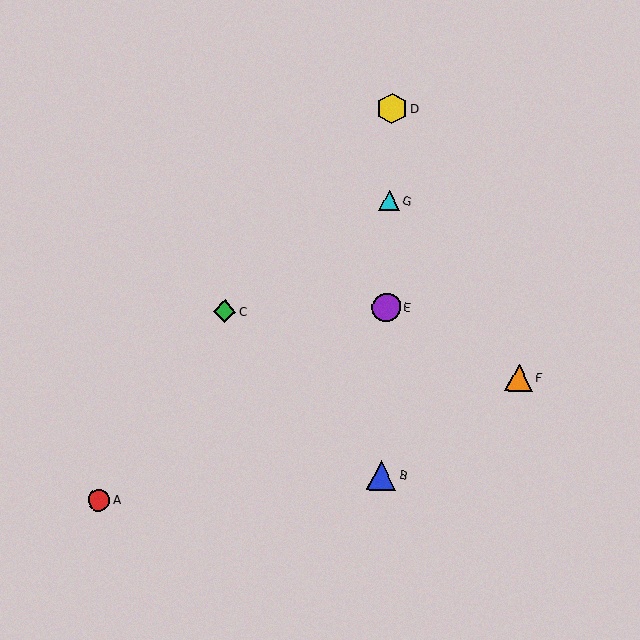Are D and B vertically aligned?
Yes, both are at x≈392.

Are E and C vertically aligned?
No, E is at x≈386 and C is at x≈225.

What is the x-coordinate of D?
Object D is at x≈392.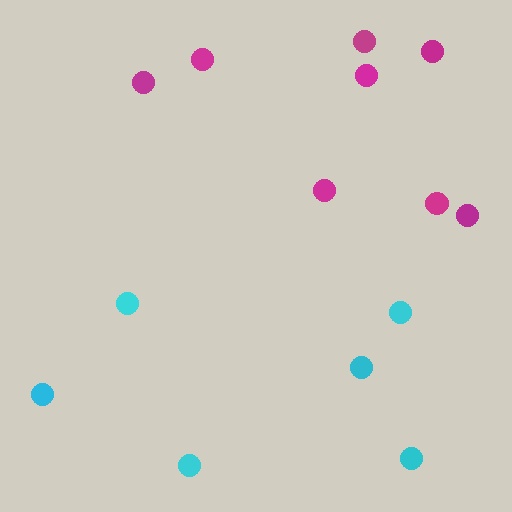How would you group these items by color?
There are 2 groups: one group of cyan circles (6) and one group of magenta circles (8).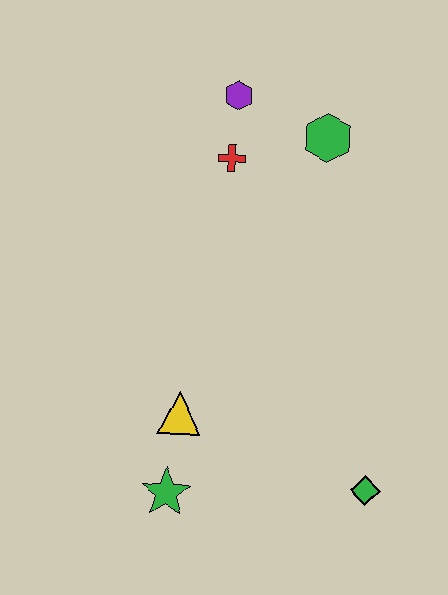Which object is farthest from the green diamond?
The purple hexagon is farthest from the green diamond.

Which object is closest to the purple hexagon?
The red cross is closest to the purple hexagon.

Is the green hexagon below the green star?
No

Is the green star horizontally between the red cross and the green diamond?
No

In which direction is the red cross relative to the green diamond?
The red cross is above the green diamond.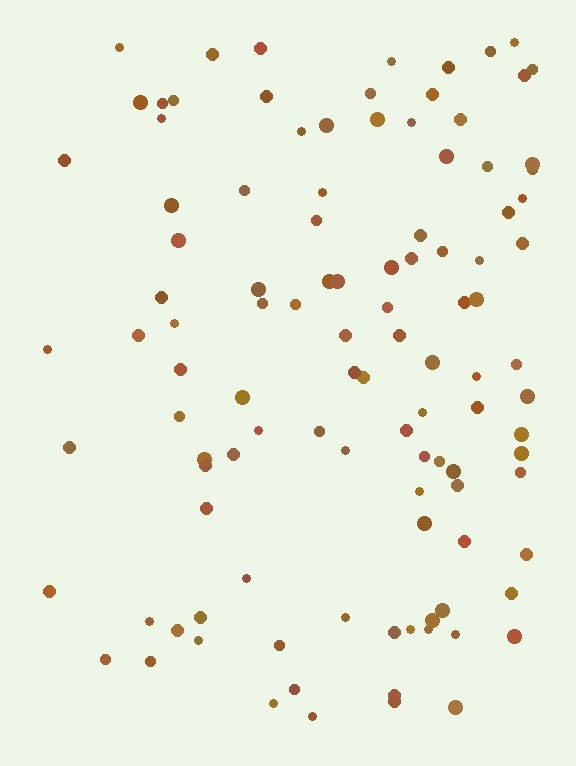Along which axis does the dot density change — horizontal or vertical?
Horizontal.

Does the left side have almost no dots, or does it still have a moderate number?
Still a moderate number, just noticeably fewer than the right.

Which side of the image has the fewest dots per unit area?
The left.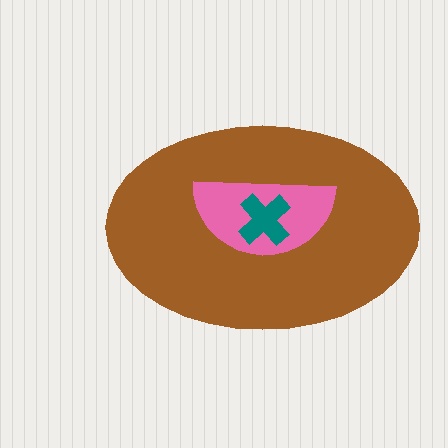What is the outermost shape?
The brown ellipse.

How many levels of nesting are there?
3.